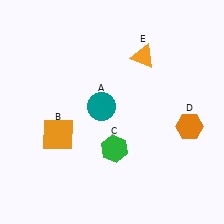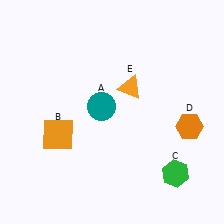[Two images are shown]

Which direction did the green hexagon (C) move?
The green hexagon (C) moved right.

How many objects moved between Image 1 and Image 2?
2 objects moved between the two images.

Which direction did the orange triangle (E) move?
The orange triangle (E) moved down.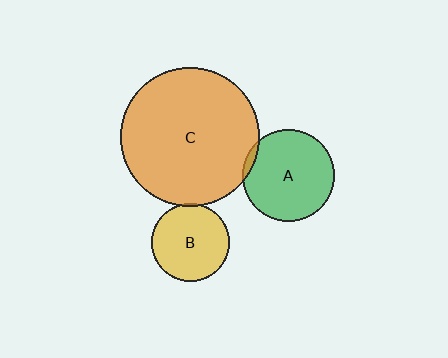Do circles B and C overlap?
Yes.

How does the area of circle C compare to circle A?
Approximately 2.3 times.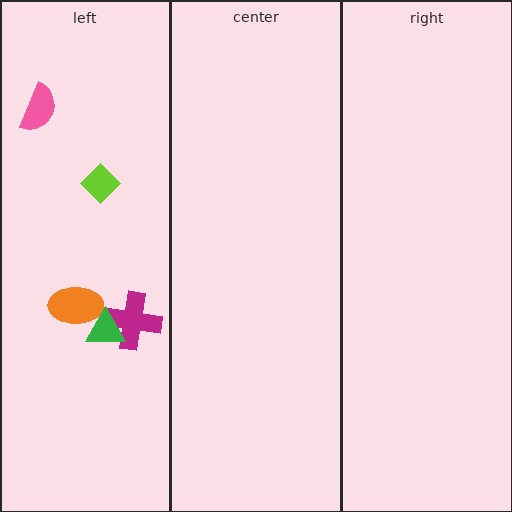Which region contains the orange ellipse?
The left region.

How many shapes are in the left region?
5.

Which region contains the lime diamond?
The left region.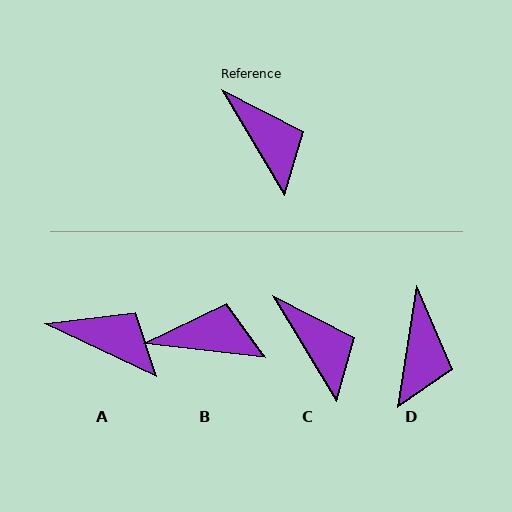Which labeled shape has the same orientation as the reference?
C.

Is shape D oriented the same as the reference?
No, it is off by about 40 degrees.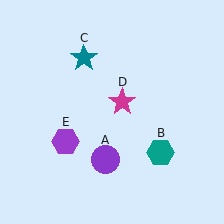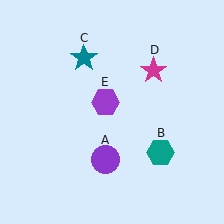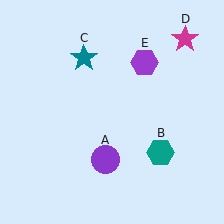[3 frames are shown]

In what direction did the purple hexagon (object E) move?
The purple hexagon (object E) moved up and to the right.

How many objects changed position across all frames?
2 objects changed position: magenta star (object D), purple hexagon (object E).